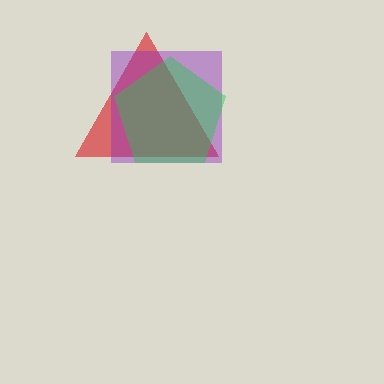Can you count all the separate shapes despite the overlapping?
Yes, there are 3 separate shapes.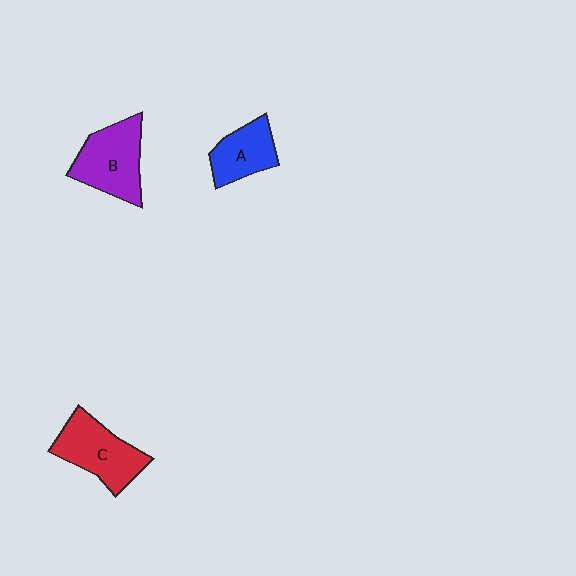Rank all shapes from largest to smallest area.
From largest to smallest: B (purple), C (red), A (blue).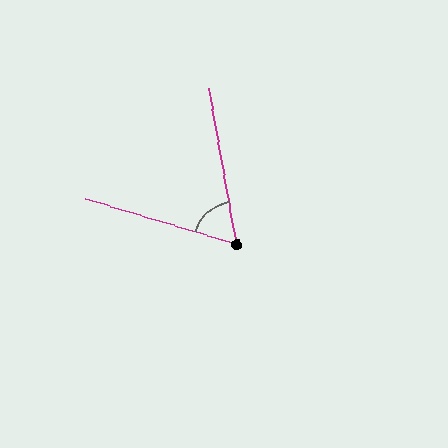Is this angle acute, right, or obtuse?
It is acute.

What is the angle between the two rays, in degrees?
Approximately 63 degrees.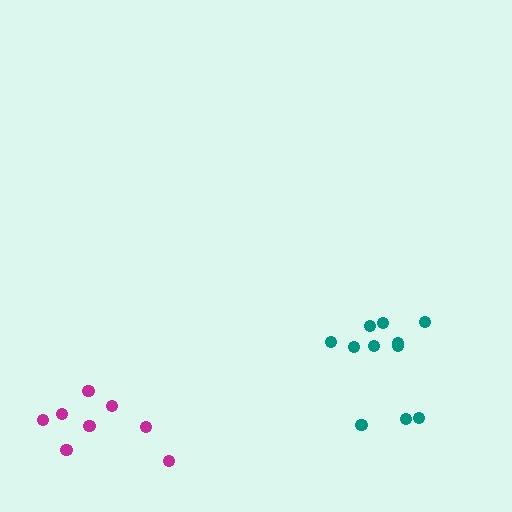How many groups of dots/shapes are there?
There are 2 groups.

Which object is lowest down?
The magenta cluster is bottommost.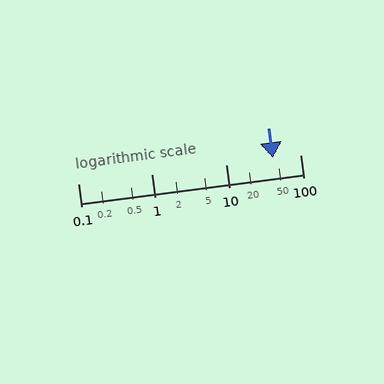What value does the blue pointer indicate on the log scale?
The pointer indicates approximately 43.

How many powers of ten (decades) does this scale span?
The scale spans 3 decades, from 0.1 to 100.